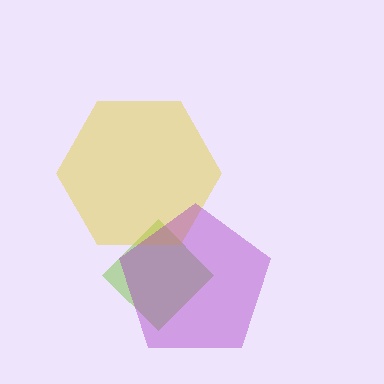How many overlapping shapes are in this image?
There are 3 overlapping shapes in the image.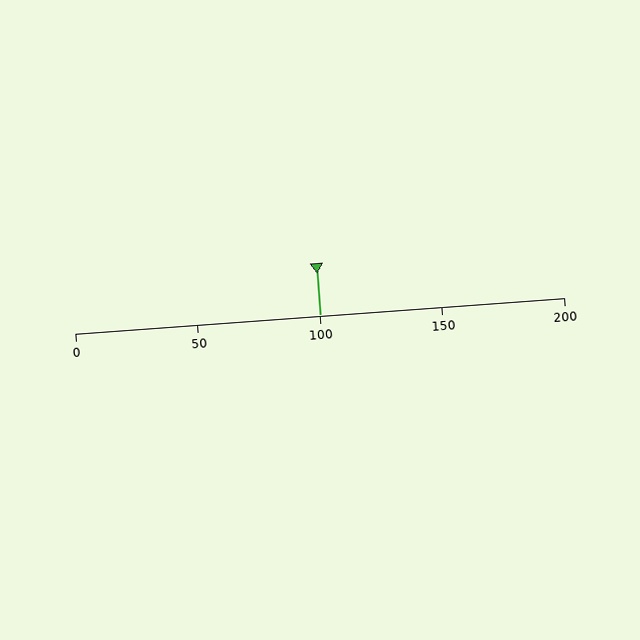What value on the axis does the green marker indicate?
The marker indicates approximately 100.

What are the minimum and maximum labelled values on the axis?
The axis runs from 0 to 200.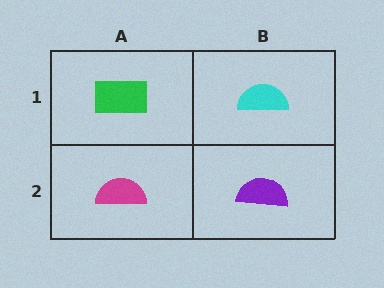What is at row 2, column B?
A purple semicircle.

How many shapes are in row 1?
2 shapes.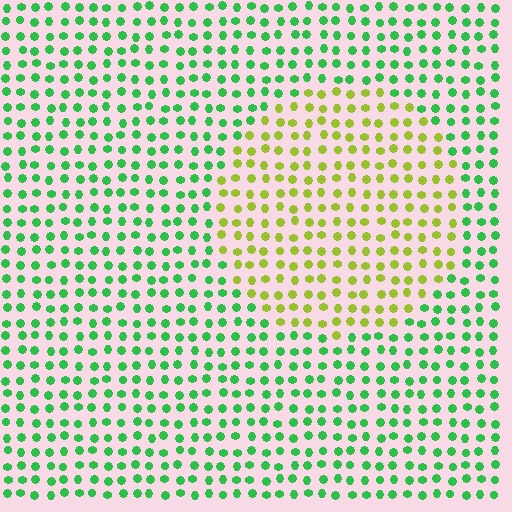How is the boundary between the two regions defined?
The boundary is defined purely by a slight shift in hue (about 55 degrees). Spacing, size, and orientation are identical on both sides.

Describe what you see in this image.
The image is filled with small green elements in a uniform arrangement. A circle-shaped region is visible where the elements are tinted to a slightly different hue, forming a subtle color boundary.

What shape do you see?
I see a circle.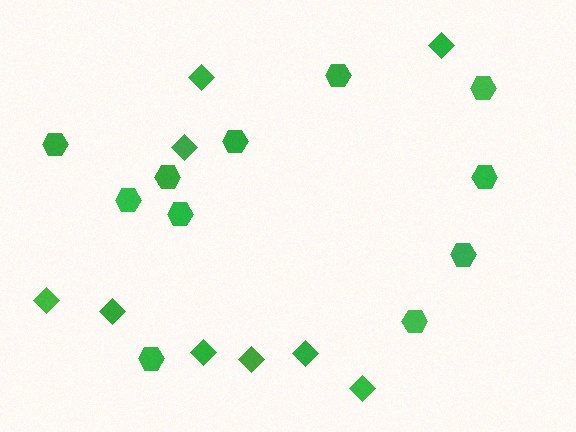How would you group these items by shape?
There are 2 groups: one group of diamonds (9) and one group of hexagons (11).